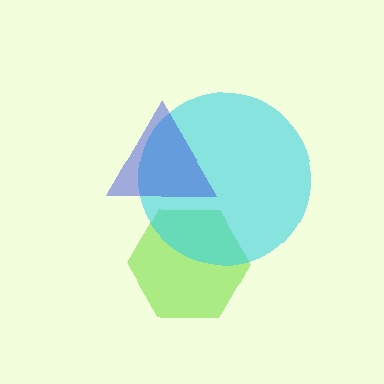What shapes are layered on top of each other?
The layered shapes are: a lime hexagon, a cyan circle, a blue triangle.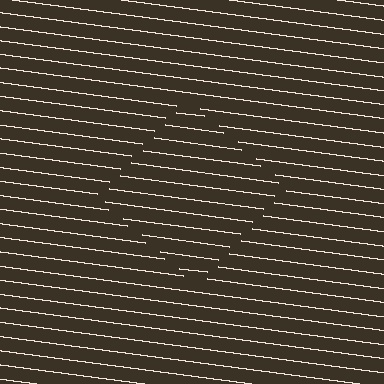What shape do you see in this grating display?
An illusory square. The interior of the shape contains the same grating, shifted by half a period — the contour is defined by the phase discontinuity where line-ends from the inner and outer gratings abut.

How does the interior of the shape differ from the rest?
The interior of the shape contains the same grating, shifted by half a period — the contour is defined by the phase discontinuity where line-ends from the inner and outer gratings abut.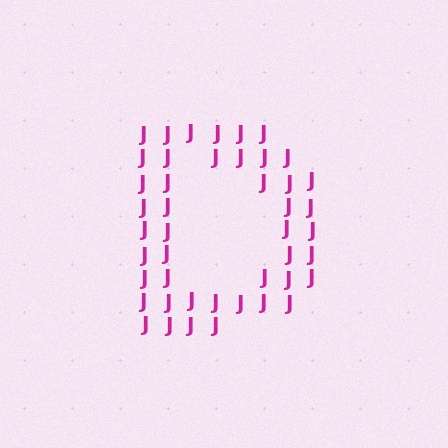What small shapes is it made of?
It is made of small letter J's.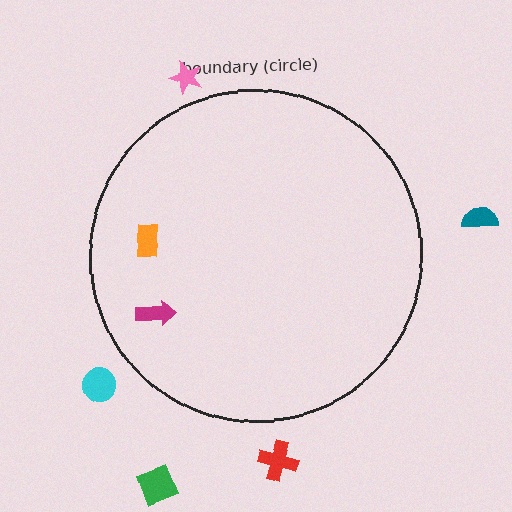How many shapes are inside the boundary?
2 inside, 5 outside.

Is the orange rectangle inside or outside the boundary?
Inside.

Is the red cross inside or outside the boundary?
Outside.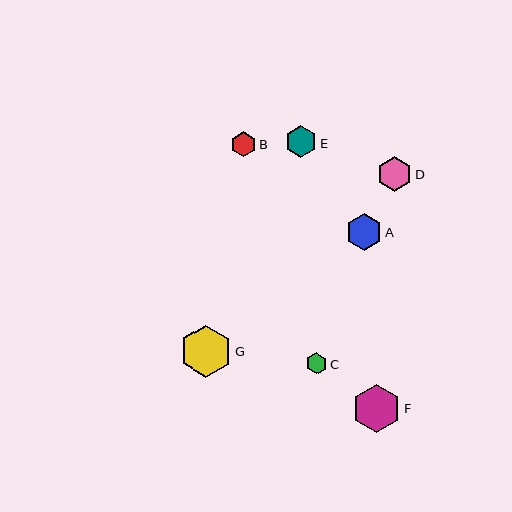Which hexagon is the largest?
Hexagon G is the largest with a size of approximately 52 pixels.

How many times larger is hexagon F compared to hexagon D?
Hexagon F is approximately 1.4 times the size of hexagon D.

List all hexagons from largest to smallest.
From largest to smallest: G, F, A, D, E, B, C.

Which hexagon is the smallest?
Hexagon C is the smallest with a size of approximately 21 pixels.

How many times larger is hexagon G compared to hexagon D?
Hexagon G is approximately 1.5 times the size of hexagon D.